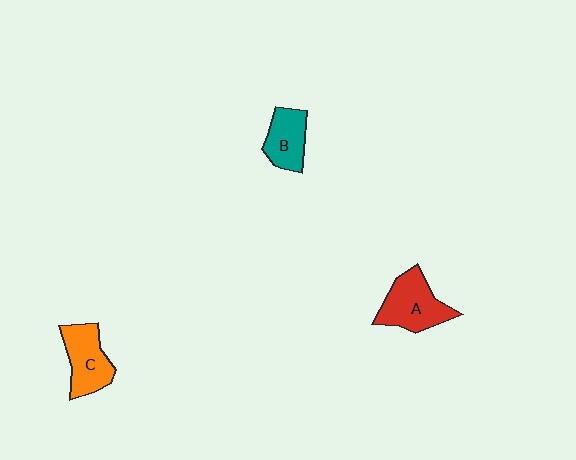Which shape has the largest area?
Shape A (red).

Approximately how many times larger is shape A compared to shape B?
Approximately 1.4 times.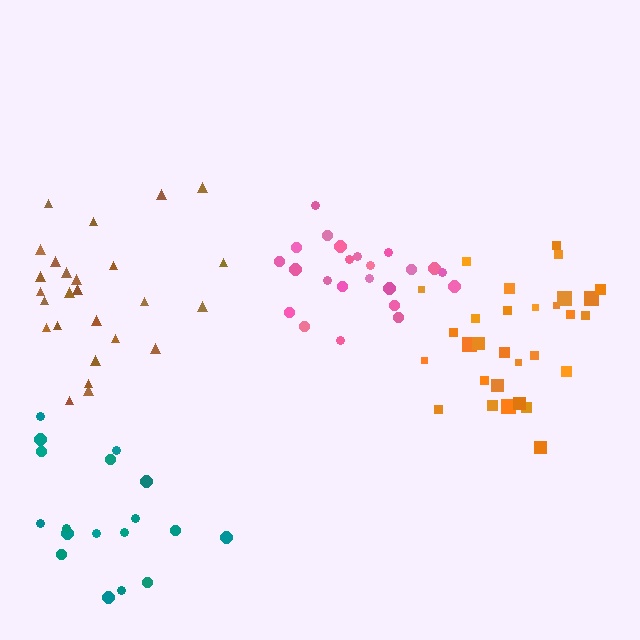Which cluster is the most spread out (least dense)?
Teal.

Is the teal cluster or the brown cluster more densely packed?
Brown.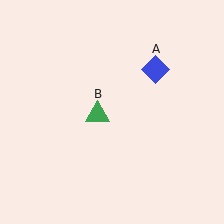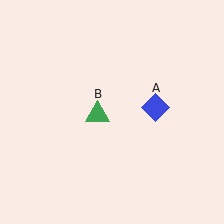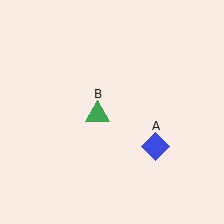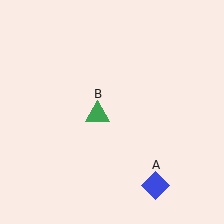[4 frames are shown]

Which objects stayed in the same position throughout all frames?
Green triangle (object B) remained stationary.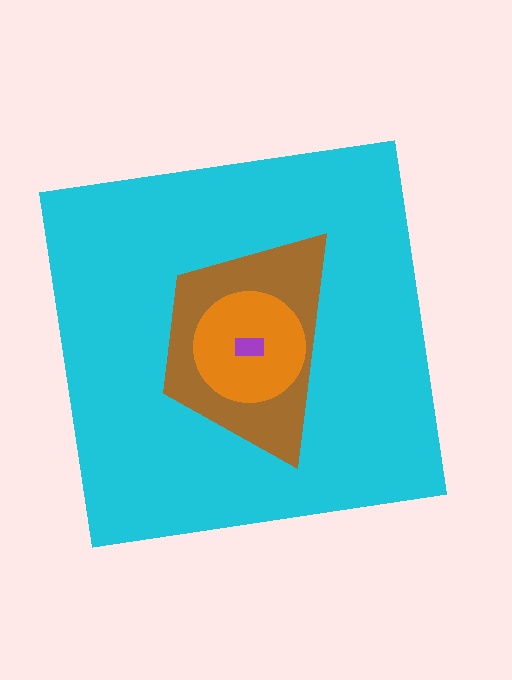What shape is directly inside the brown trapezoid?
The orange circle.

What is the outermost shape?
The cyan square.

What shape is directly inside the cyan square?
The brown trapezoid.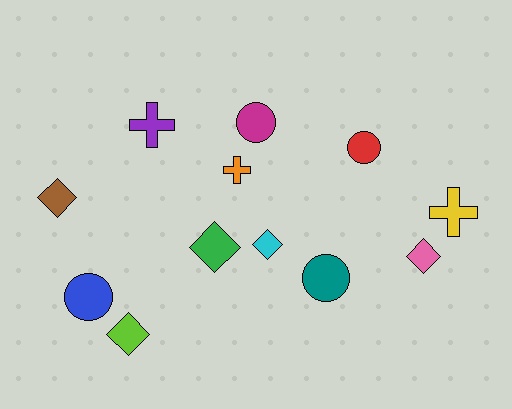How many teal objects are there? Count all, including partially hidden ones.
There is 1 teal object.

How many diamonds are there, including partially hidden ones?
There are 5 diamonds.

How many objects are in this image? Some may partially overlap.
There are 12 objects.